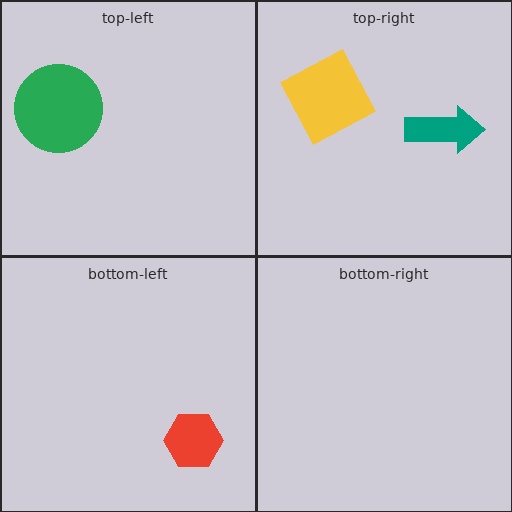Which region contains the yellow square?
The top-right region.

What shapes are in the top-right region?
The yellow square, the teal arrow.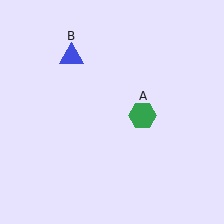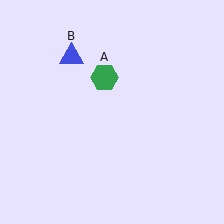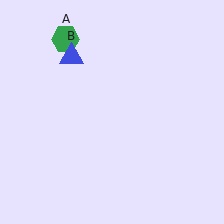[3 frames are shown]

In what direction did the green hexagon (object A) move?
The green hexagon (object A) moved up and to the left.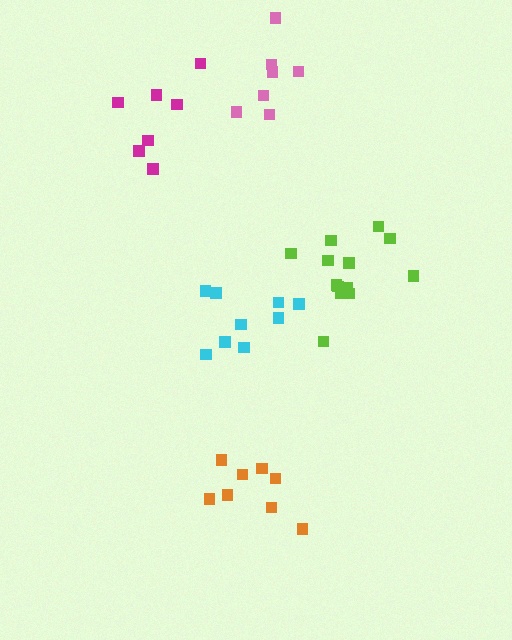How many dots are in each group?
Group 1: 7 dots, Group 2: 7 dots, Group 3: 9 dots, Group 4: 8 dots, Group 5: 13 dots (44 total).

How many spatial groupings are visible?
There are 5 spatial groupings.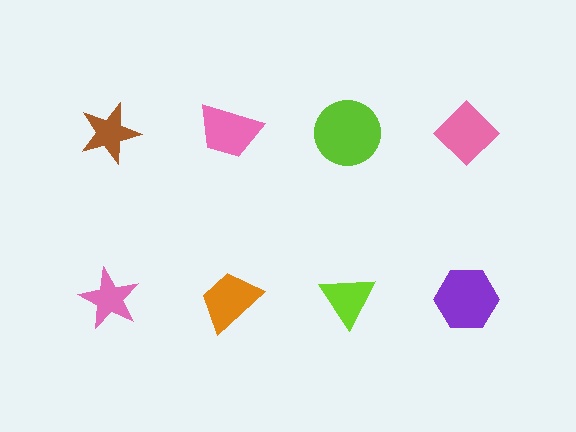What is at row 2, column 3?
A lime triangle.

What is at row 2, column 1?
A pink star.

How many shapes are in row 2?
4 shapes.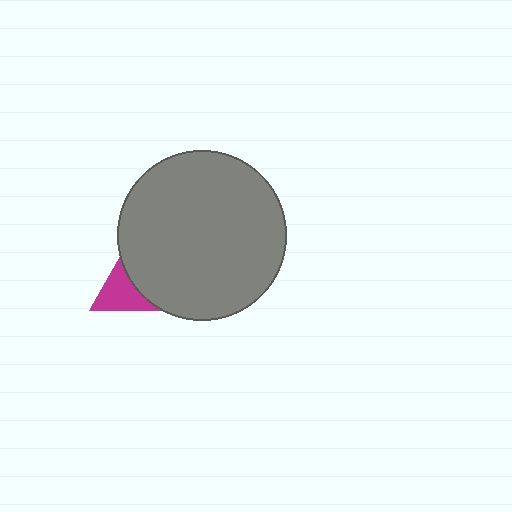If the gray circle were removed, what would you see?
You would see the complete magenta triangle.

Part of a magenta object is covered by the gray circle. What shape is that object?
It is a triangle.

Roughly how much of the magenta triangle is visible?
About half of it is visible (roughly 47%).